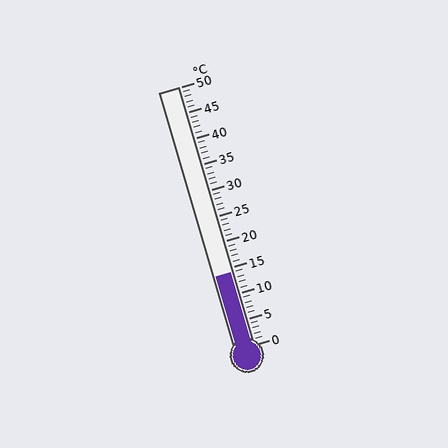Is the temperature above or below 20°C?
The temperature is below 20°C.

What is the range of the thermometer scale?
The thermometer scale ranges from 0°C to 50°C.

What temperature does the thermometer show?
The thermometer shows approximately 14°C.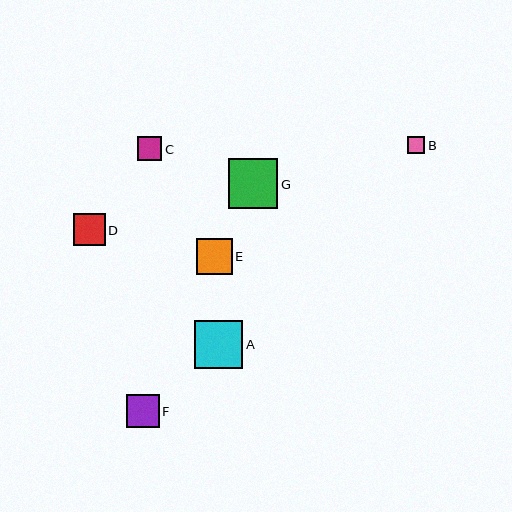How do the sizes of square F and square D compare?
Square F and square D are approximately the same size.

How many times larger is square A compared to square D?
Square A is approximately 1.5 times the size of square D.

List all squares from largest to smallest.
From largest to smallest: G, A, E, F, D, C, B.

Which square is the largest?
Square G is the largest with a size of approximately 50 pixels.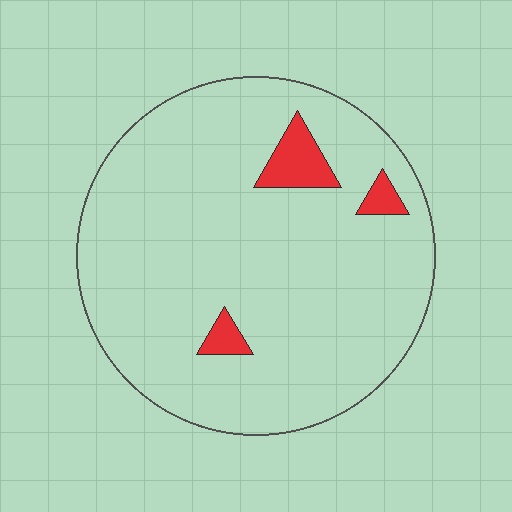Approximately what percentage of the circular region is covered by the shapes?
Approximately 5%.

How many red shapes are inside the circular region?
3.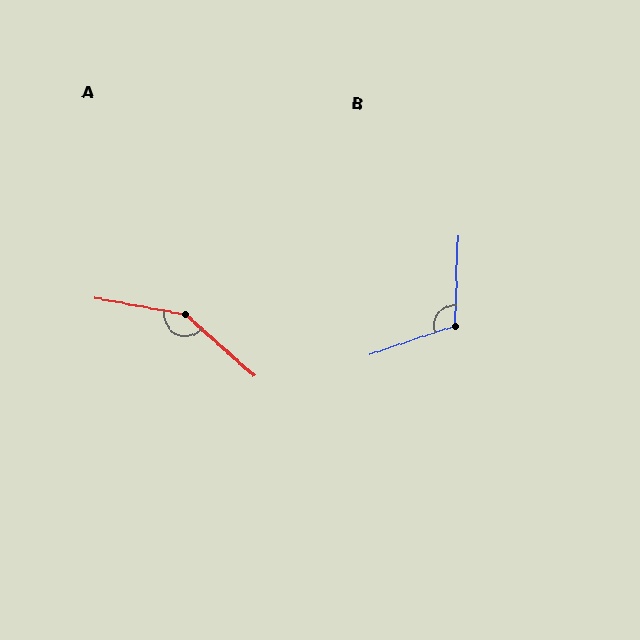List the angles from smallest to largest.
B (111°), A (148°).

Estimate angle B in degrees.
Approximately 111 degrees.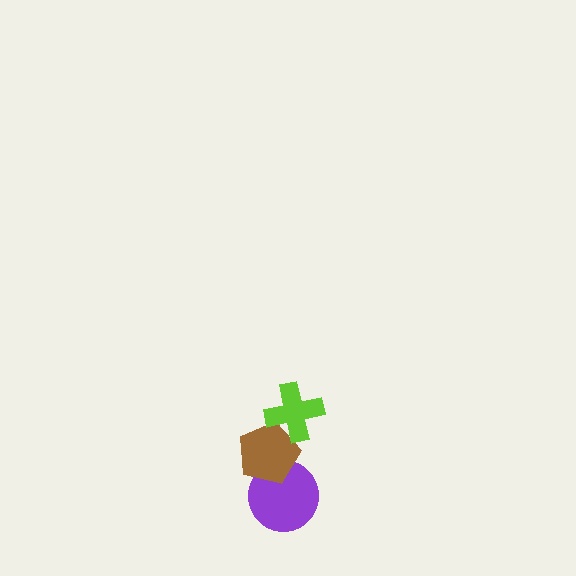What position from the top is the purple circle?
The purple circle is 3rd from the top.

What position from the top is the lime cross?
The lime cross is 1st from the top.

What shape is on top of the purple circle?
The brown pentagon is on top of the purple circle.